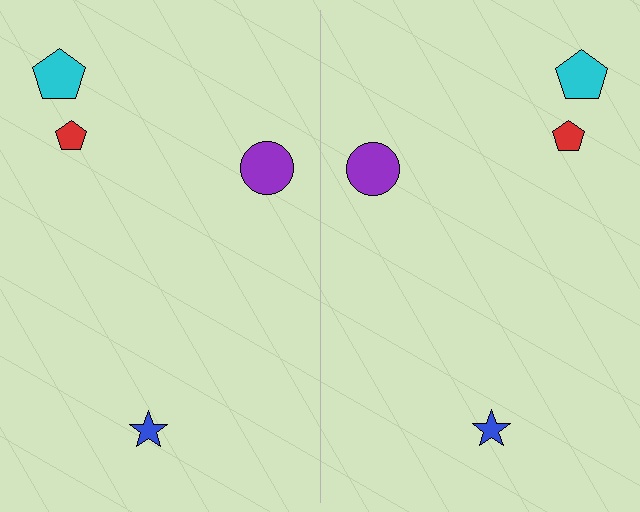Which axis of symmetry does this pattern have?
The pattern has a vertical axis of symmetry running through the center of the image.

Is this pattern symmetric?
Yes, this pattern has bilateral (reflection) symmetry.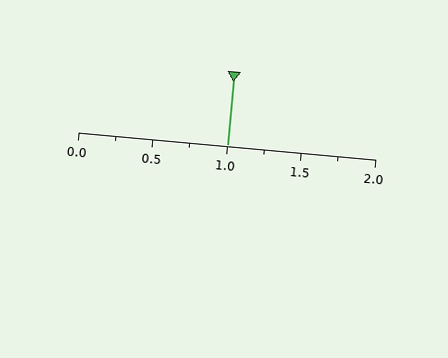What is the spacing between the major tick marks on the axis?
The major ticks are spaced 0.5 apart.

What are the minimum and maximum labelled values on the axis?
The axis runs from 0.0 to 2.0.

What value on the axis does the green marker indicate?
The marker indicates approximately 1.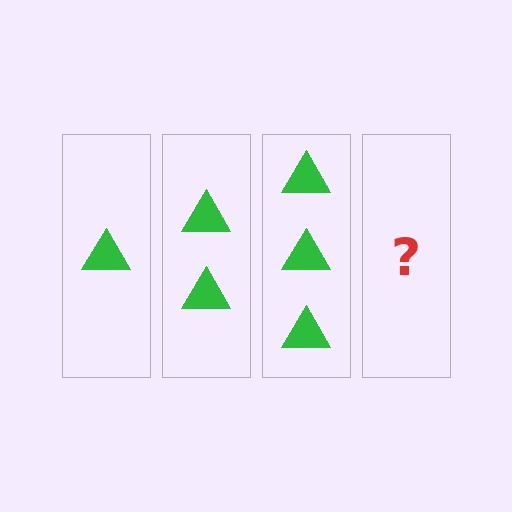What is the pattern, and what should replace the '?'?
The pattern is that each step adds one more triangle. The '?' should be 4 triangles.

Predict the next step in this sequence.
The next step is 4 triangles.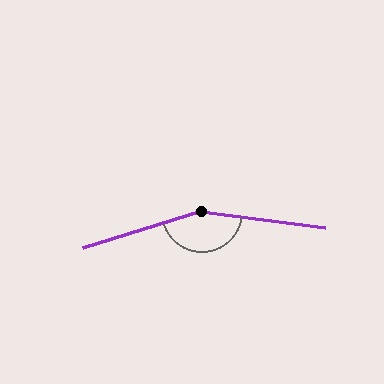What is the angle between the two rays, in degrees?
Approximately 155 degrees.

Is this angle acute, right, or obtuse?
It is obtuse.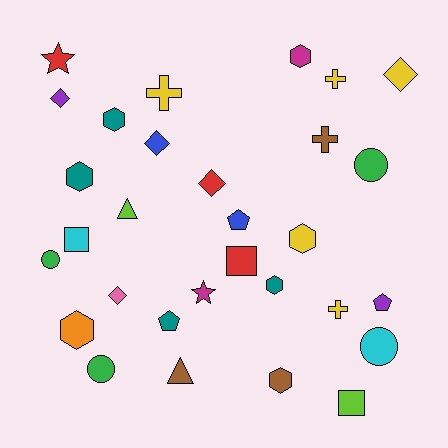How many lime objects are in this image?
There are 2 lime objects.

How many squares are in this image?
There are 3 squares.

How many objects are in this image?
There are 30 objects.